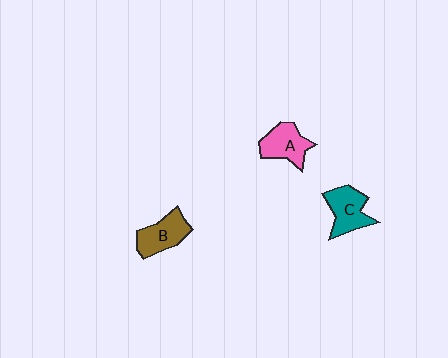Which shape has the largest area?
Shape C (teal).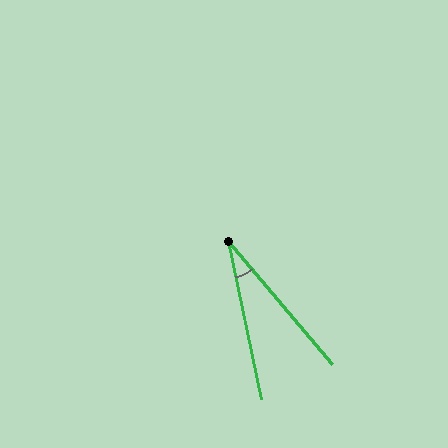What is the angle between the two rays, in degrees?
Approximately 29 degrees.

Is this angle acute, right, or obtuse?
It is acute.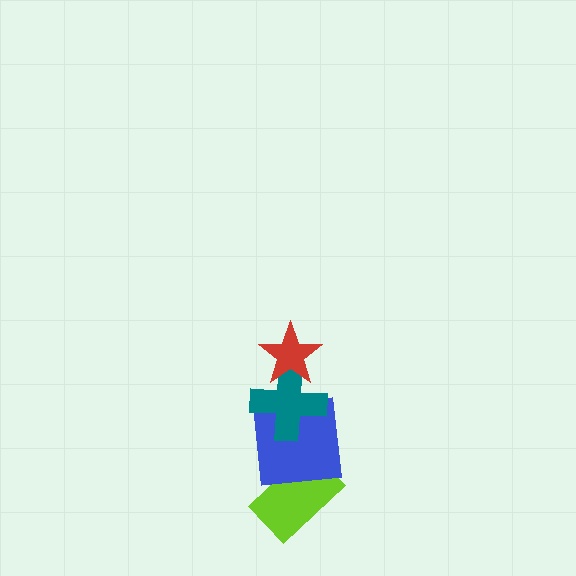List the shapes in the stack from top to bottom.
From top to bottom: the red star, the teal cross, the blue square, the lime rectangle.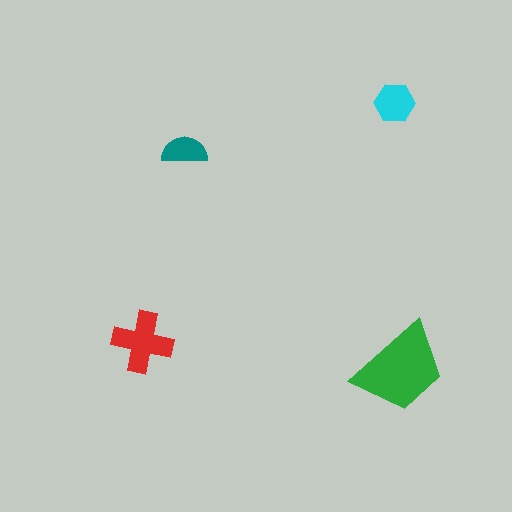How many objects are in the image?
There are 4 objects in the image.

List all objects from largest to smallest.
The green trapezoid, the red cross, the cyan hexagon, the teal semicircle.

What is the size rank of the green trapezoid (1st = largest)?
1st.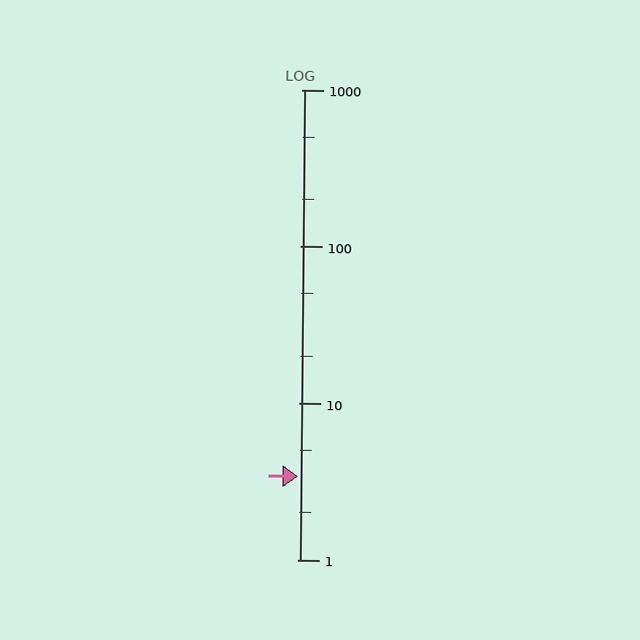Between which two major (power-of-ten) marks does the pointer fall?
The pointer is between 1 and 10.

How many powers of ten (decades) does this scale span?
The scale spans 3 decades, from 1 to 1000.